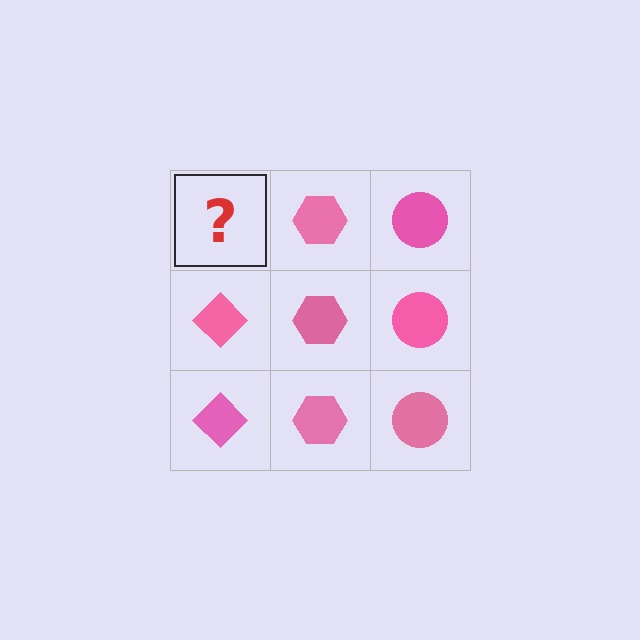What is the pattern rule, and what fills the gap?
The rule is that each column has a consistent shape. The gap should be filled with a pink diamond.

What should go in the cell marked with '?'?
The missing cell should contain a pink diamond.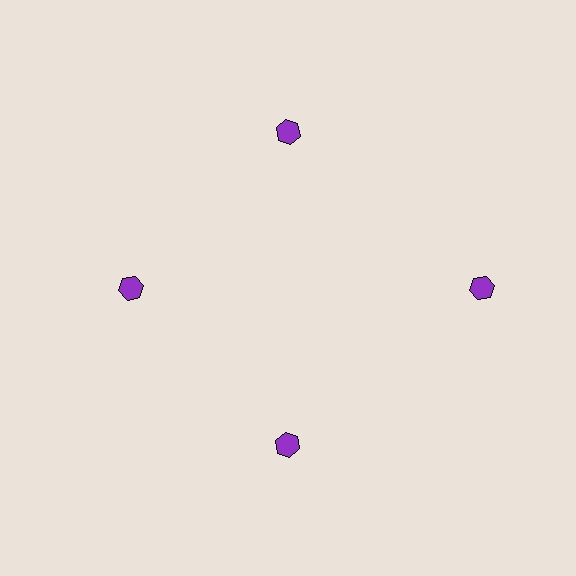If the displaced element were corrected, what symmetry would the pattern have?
It would have 4-fold rotational symmetry — the pattern would map onto itself every 90 degrees.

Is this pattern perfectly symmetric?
No. The 4 purple hexagons are arranged in a ring, but one element near the 3 o'clock position is pushed outward from the center, breaking the 4-fold rotational symmetry.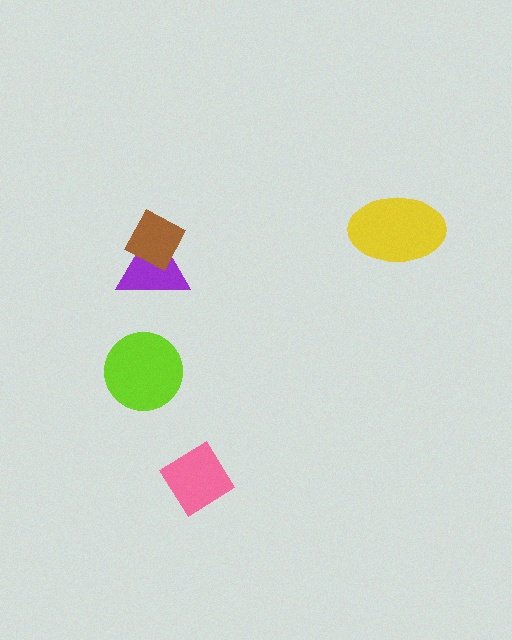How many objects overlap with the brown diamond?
1 object overlaps with the brown diamond.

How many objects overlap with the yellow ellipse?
0 objects overlap with the yellow ellipse.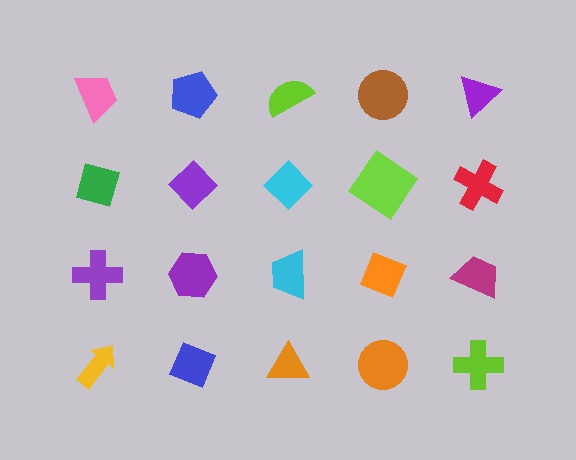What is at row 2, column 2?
A purple diamond.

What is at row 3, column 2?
A purple hexagon.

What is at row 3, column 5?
A magenta trapezoid.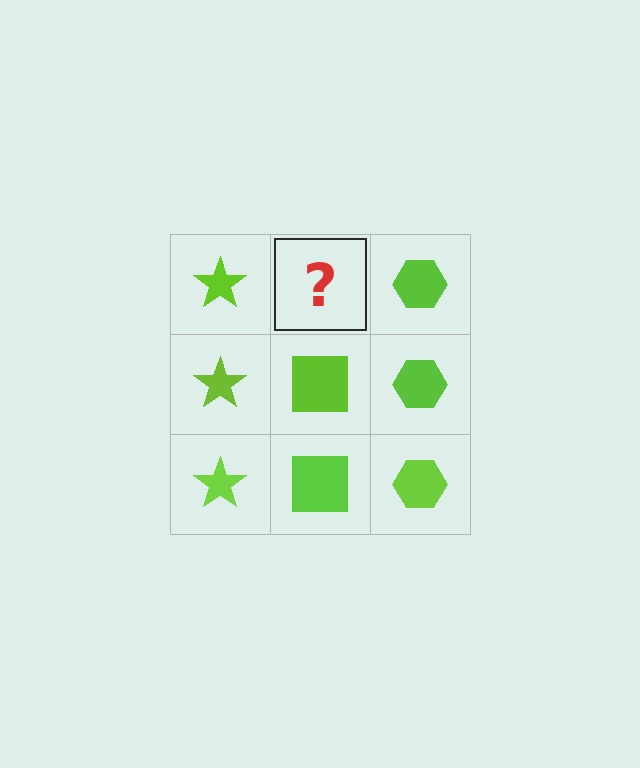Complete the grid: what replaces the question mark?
The question mark should be replaced with a lime square.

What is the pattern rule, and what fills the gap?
The rule is that each column has a consistent shape. The gap should be filled with a lime square.